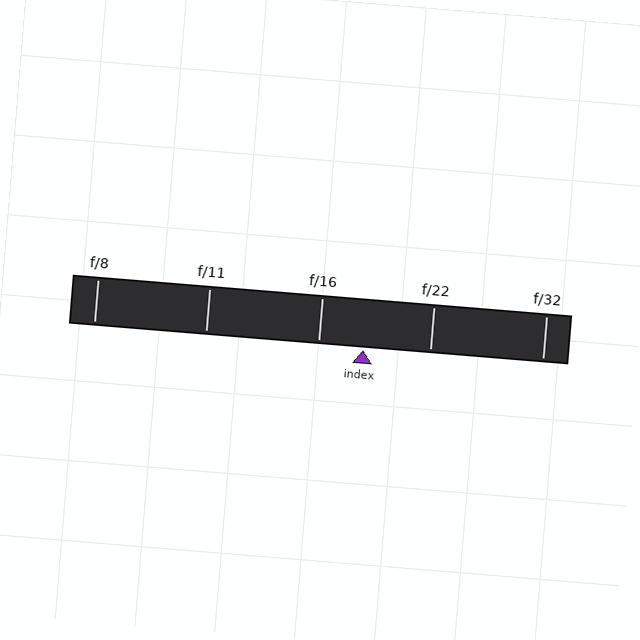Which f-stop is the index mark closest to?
The index mark is closest to f/16.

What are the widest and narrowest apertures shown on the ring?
The widest aperture shown is f/8 and the narrowest is f/32.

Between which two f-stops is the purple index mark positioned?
The index mark is between f/16 and f/22.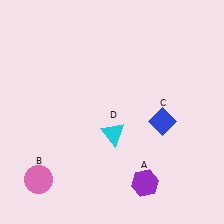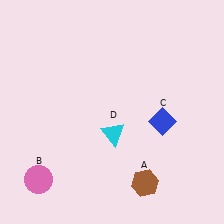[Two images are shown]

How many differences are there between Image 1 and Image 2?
There is 1 difference between the two images.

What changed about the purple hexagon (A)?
In Image 1, A is purple. In Image 2, it changed to brown.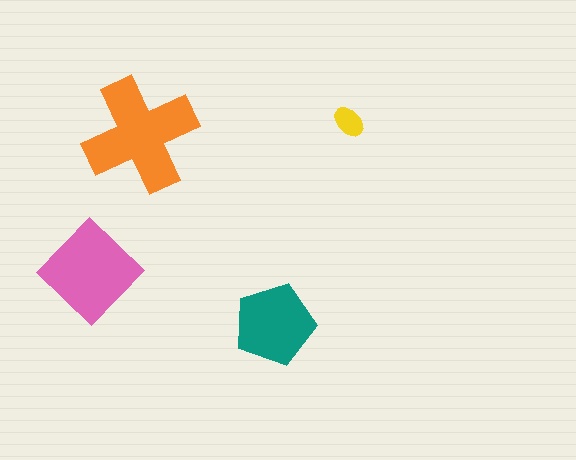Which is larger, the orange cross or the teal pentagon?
The orange cross.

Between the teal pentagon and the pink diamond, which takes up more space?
The pink diamond.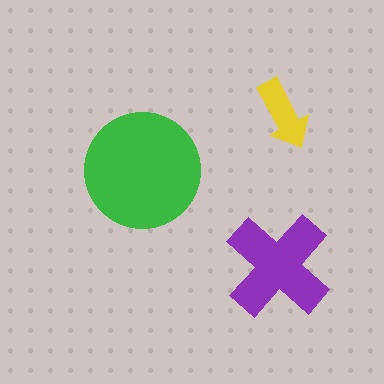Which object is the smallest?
The yellow arrow.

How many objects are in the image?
There are 3 objects in the image.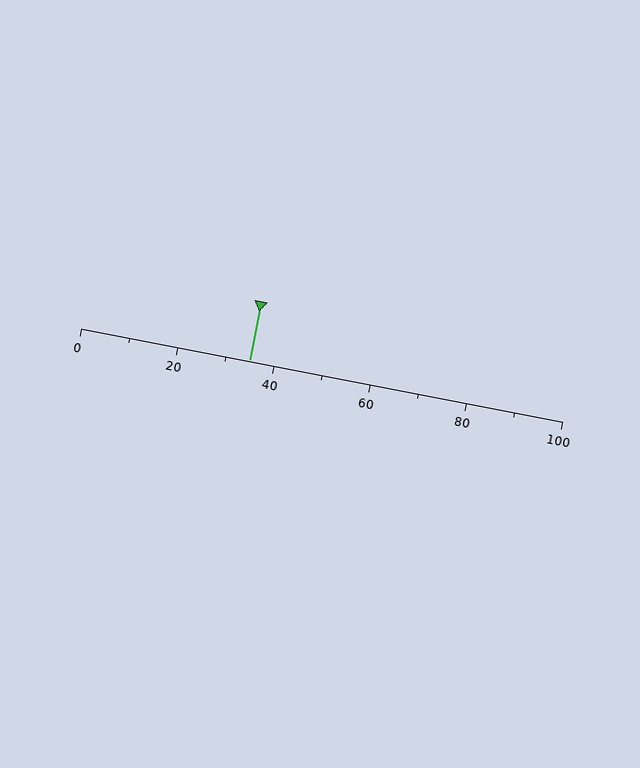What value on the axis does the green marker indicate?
The marker indicates approximately 35.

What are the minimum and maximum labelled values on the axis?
The axis runs from 0 to 100.